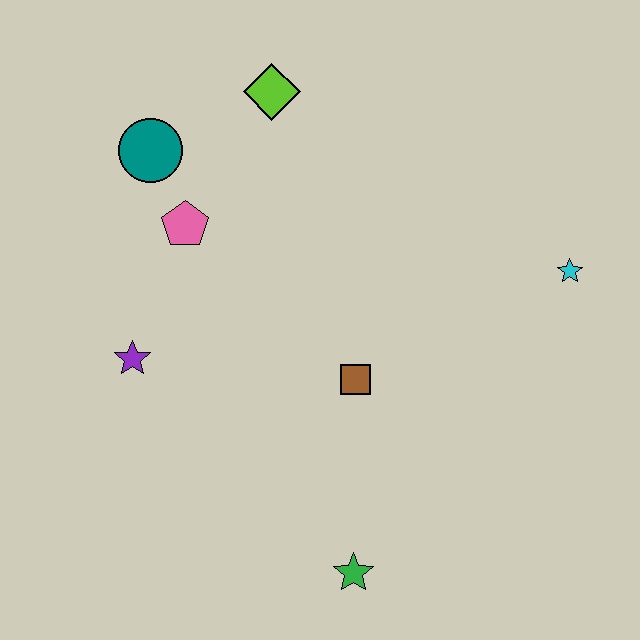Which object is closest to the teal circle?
The pink pentagon is closest to the teal circle.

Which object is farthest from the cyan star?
The purple star is farthest from the cyan star.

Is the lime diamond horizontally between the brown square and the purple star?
Yes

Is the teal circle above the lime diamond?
No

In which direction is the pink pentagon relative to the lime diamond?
The pink pentagon is below the lime diamond.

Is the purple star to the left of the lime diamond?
Yes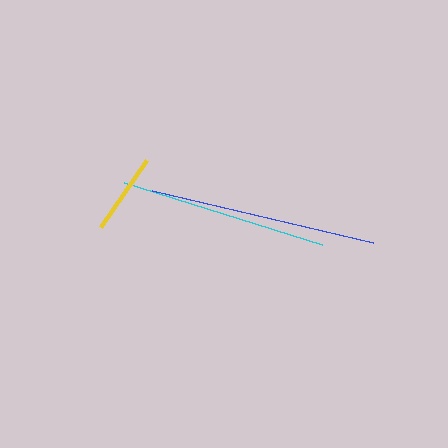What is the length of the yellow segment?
The yellow segment is approximately 82 pixels long.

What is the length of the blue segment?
The blue segment is approximately 226 pixels long.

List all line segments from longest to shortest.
From longest to shortest: blue, cyan, yellow.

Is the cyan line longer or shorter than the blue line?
The blue line is longer than the cyan line.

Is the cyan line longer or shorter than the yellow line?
The cyan line is longer than the yellow line.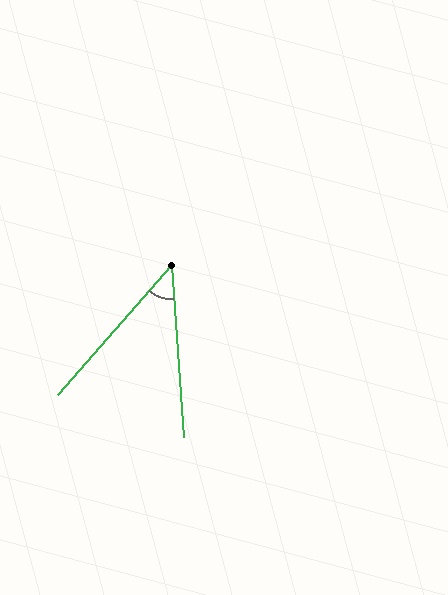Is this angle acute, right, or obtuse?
It is acute.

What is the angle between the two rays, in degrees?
Approximately 45 degrees.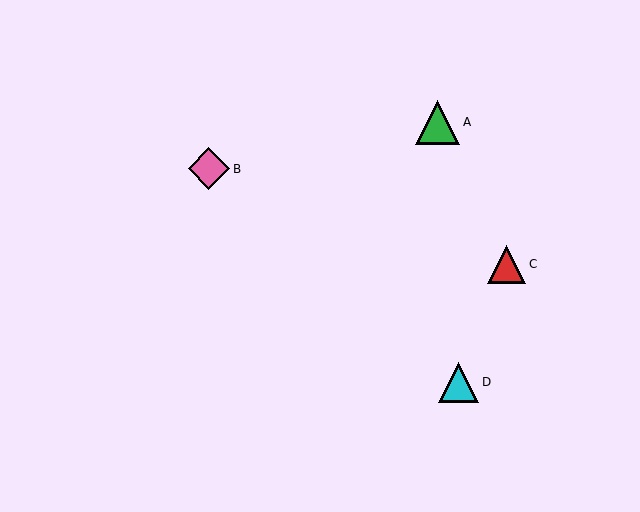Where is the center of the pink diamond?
The center of the pink diamond is at (209, 169).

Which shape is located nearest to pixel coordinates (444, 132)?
The green triangle (labeled A) at (438, 122) is nearest to that location.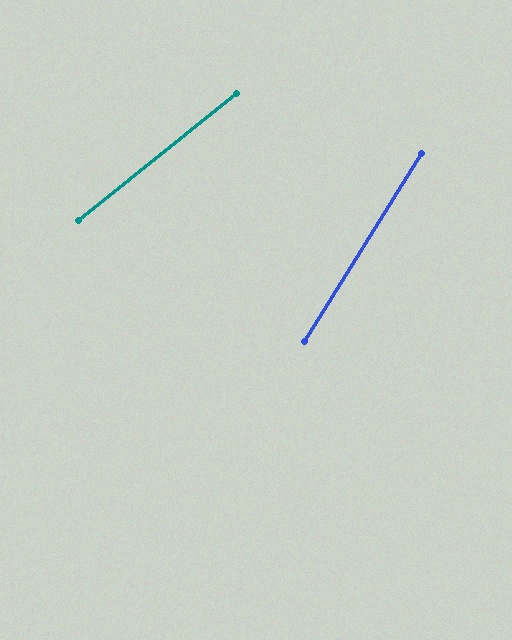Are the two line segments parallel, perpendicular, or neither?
Neither parallel nor perpendicular — they differ by about 19°.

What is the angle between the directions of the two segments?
Approximately 19 degrees.